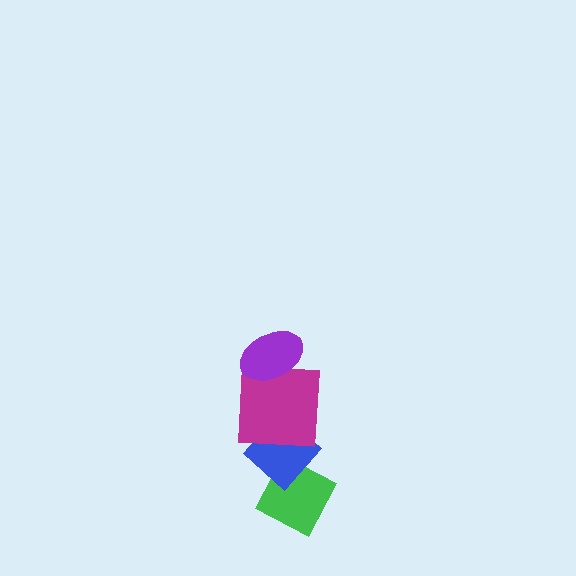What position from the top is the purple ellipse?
The purple ellipse is 1st from the top.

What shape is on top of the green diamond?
The blue diamond is on top of the green diamond.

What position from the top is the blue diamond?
The blue diamond is 3rd from the top.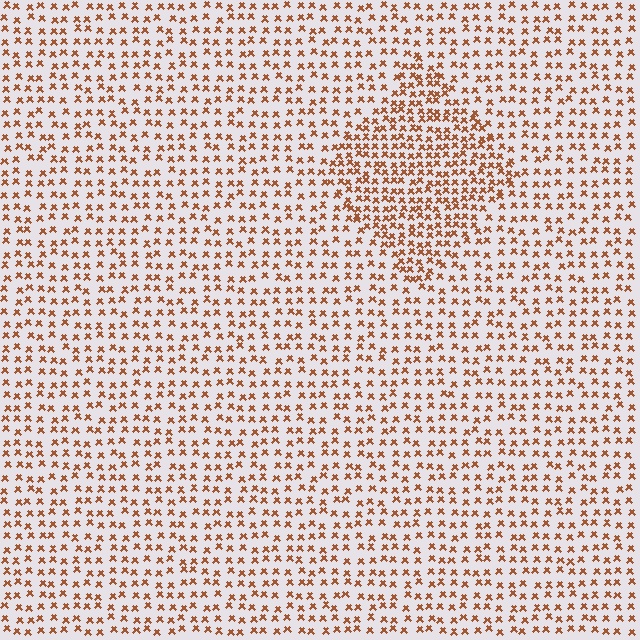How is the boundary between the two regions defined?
The boundary is defined by a change in element density (approximately 1.8x ratio). All elements are the same color, size, and shape.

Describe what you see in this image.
The image contains small brown elements arranged at two different densities. A diamond-shaped region is visible where the elements are more densely packed than the surrounding area.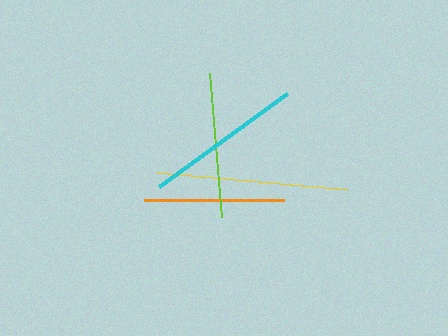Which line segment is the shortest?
The orange line is the shortest at approximately 140 pixels.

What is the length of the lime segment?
The lime segment is approximately 145 pixels long.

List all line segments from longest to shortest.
From longest to shortest: yellow, cyan, lime, orange.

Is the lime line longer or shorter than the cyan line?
The cyan line is longer than the lime line.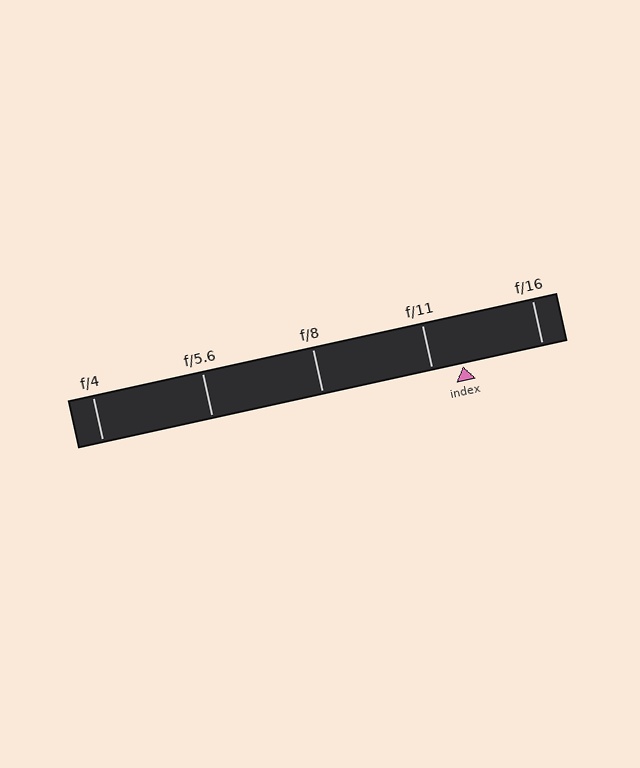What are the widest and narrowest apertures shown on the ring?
The widest aperture shown is f/4 and the narrowest is f/16.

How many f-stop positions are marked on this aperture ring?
There are 5 f-stop positions marked.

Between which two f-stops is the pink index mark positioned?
The index mark is between f/11 and f/16.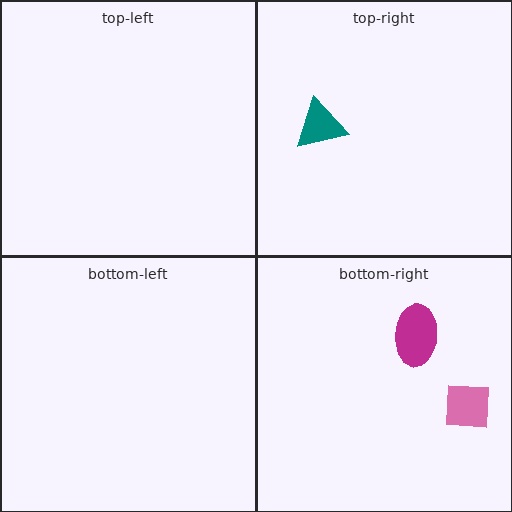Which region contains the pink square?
The bottom-right region.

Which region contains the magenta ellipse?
The bottom-right region.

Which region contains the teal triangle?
The top-right region.